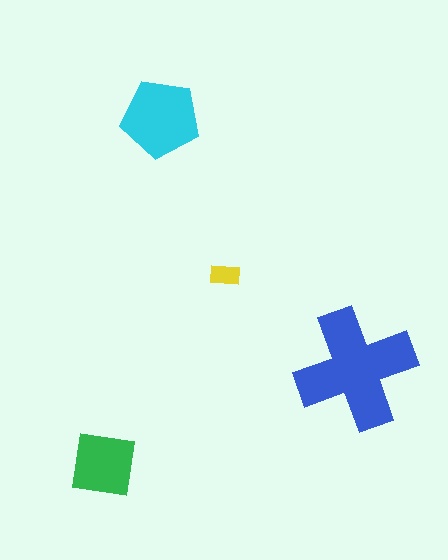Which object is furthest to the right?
The blue cross is rightmost.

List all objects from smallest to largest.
The yellow rectangle, the green square, the cyan pentagon, the blue cross.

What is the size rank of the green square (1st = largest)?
3rd.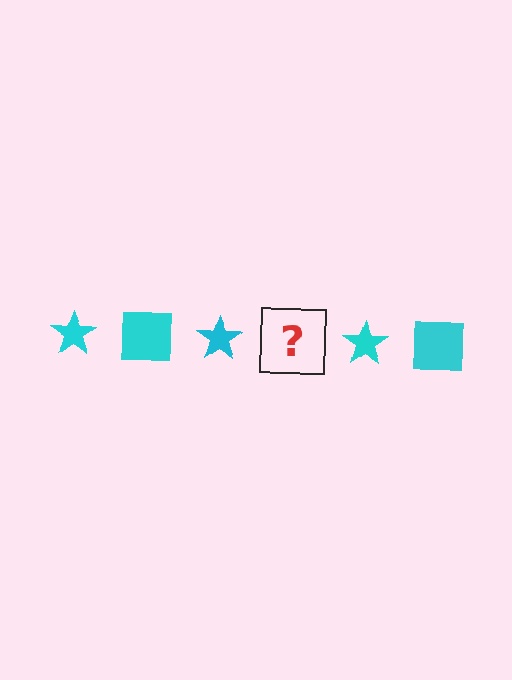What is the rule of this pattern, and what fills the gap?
The rule is that the pattern cycles through star, square shapes in cyan. The gap should be filled with a cyan square.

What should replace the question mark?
The question mark should be replaced with a cyan square.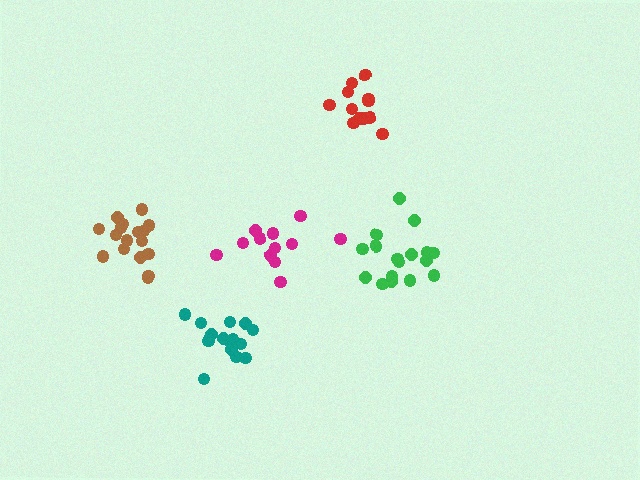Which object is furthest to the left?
The brown cluster is leftmost.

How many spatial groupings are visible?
There are 5 spatial groupings.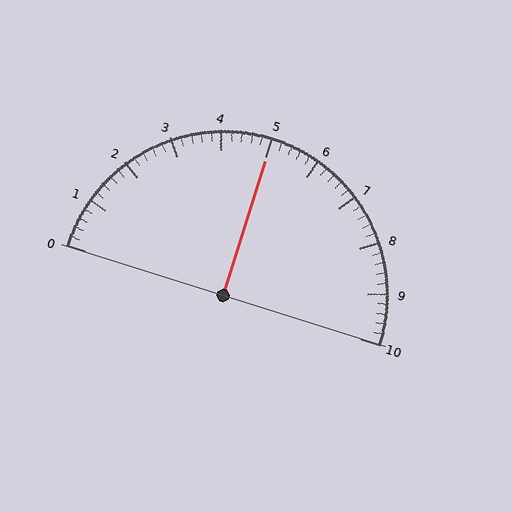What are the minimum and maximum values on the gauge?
The gauge ranges from 0 to 10.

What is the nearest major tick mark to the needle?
The nearest major tick mark is 5.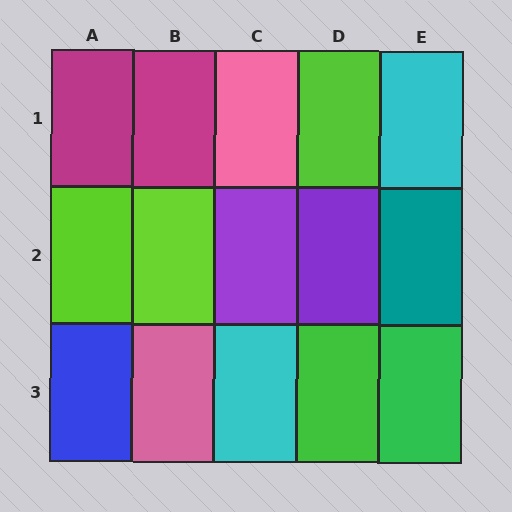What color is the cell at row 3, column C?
Cyan.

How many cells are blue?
1 cell is blue.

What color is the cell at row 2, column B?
Lime.